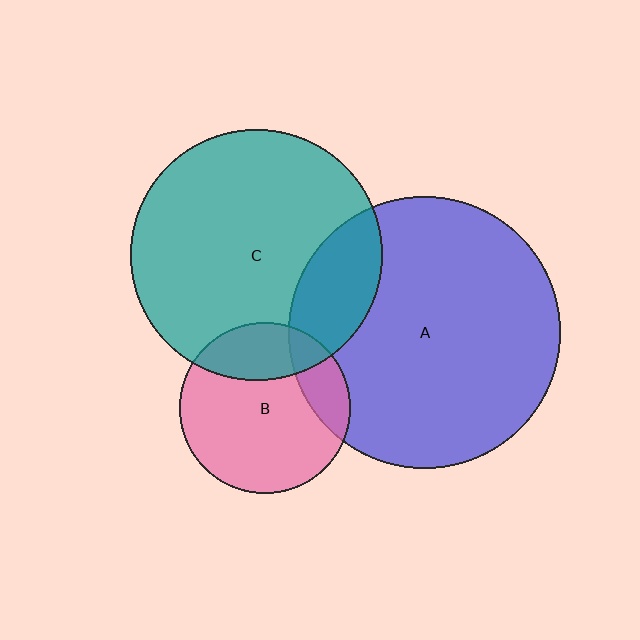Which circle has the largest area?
Circle A (blue).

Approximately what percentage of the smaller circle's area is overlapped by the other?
Approximately 20%.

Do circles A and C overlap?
Yes.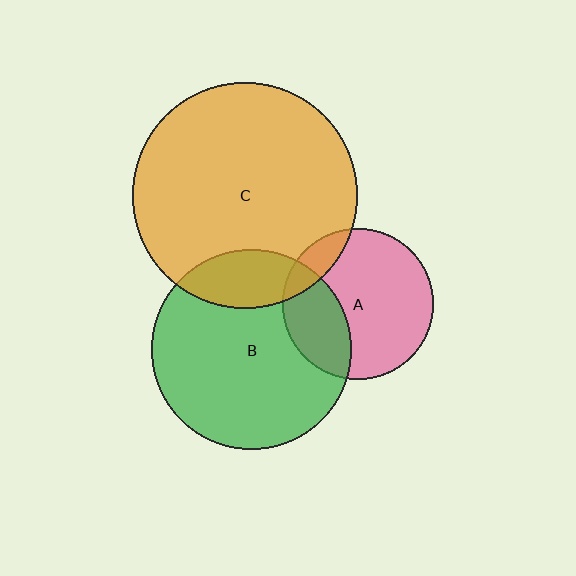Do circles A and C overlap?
Yes.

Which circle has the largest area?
Circle C (orange).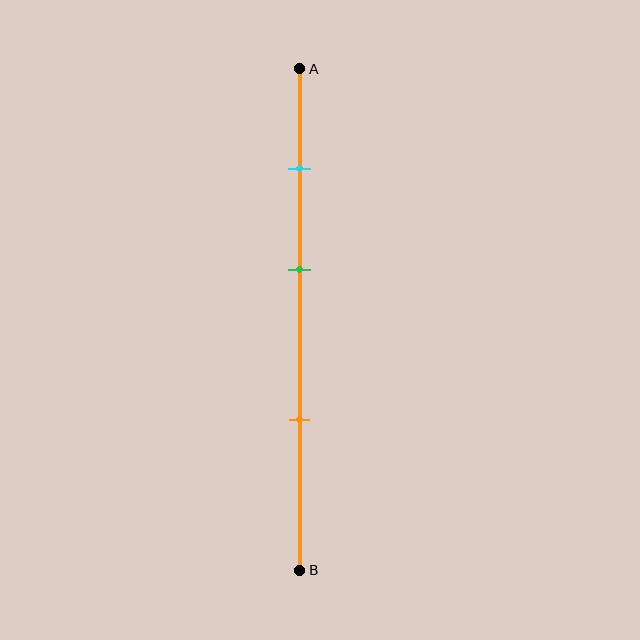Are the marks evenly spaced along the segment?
Yes, the marks are approximately evenly spaced.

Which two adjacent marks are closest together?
The cyan and green marks are the closest adjacent pair.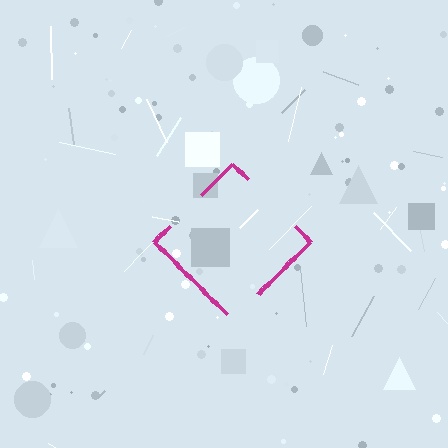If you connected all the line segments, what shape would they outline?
They would outline a diamond.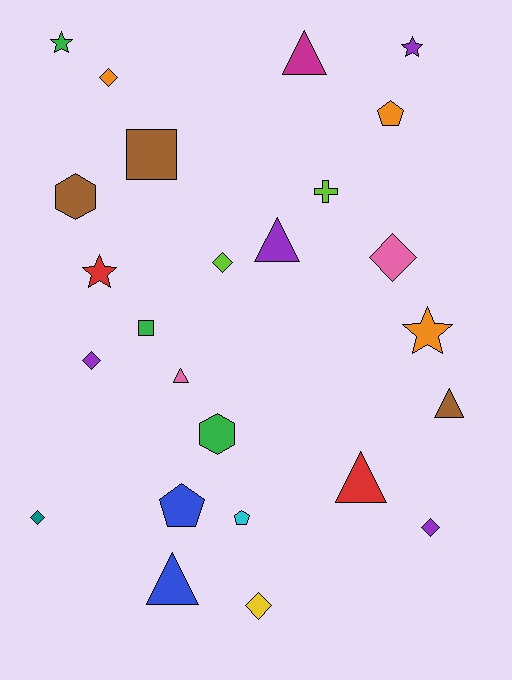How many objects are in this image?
There are 25 objects.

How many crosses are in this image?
There is 1 cross.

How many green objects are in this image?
There are 3 green objects.